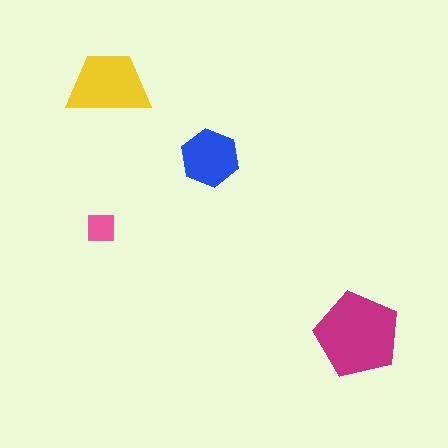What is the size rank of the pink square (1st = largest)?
4th.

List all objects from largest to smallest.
The magenta pentagon, the yellow trapezoid, the blue hexagon, the pink square.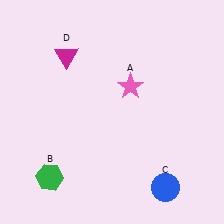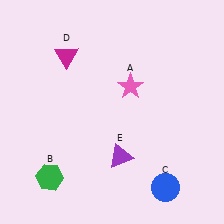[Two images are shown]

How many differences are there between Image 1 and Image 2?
There is 1 difference between the two images.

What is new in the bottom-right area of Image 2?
A purple triangle (E) was added in the bottom-right area of Image 2.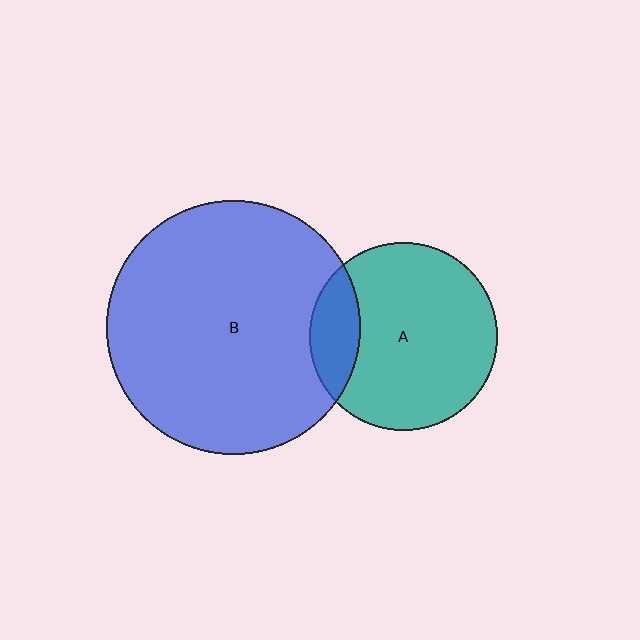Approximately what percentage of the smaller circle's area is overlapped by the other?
Approximately 20%.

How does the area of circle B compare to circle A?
Approximately 1.8 times.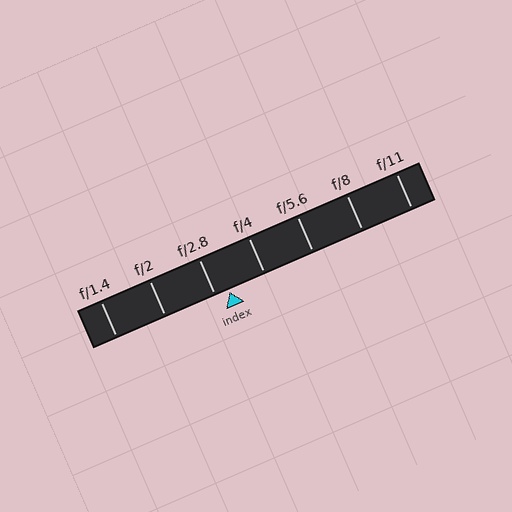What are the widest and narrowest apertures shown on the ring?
The widest aperture shown is f/1.4 and the narrowest is f/11.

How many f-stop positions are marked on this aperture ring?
There are 7 f-stop positions marked.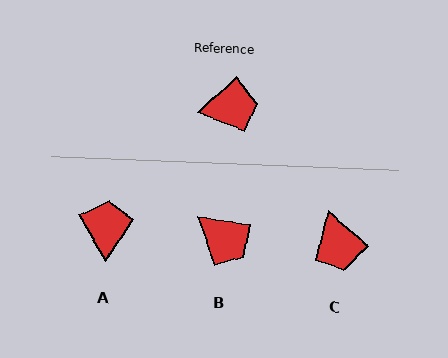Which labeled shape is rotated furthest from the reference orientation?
C, about 84 degrees away.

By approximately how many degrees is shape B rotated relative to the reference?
Approximately 51 degrees clockwise.